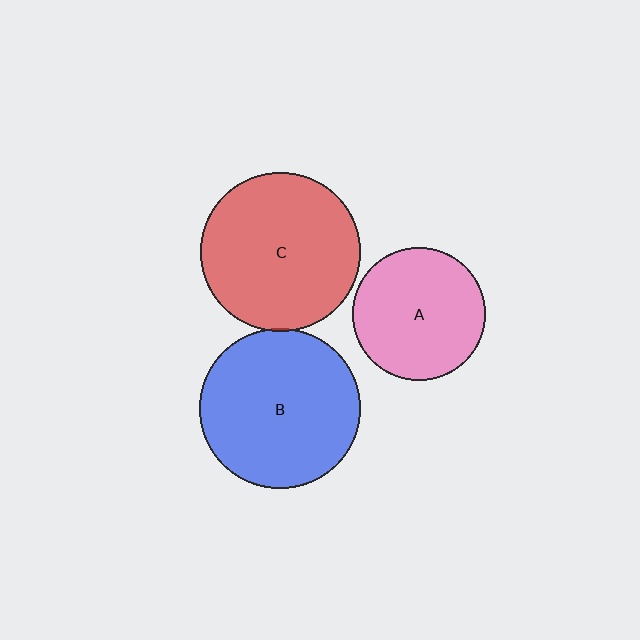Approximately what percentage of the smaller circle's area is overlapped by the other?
Approximately 5%.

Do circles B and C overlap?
Yes.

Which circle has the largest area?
Circle B (blue).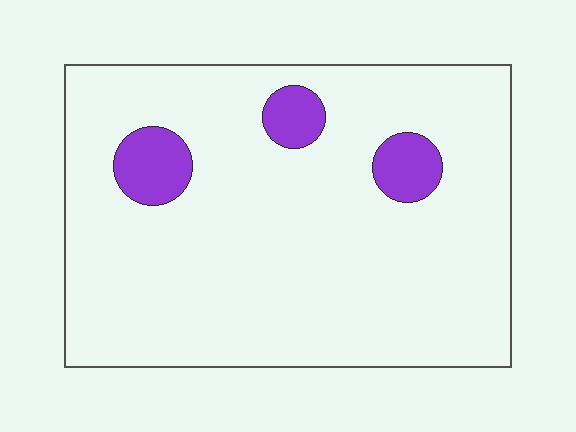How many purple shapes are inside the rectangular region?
3.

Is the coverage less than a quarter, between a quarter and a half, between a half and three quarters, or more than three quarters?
Less than a quarter.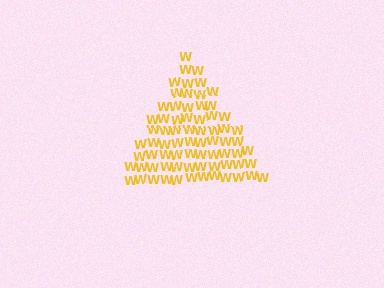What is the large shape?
The large shape is a triangle.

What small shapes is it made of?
It is made of small letter W's.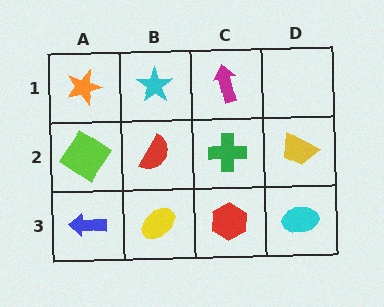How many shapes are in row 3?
4 shapes.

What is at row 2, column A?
A lime diamond.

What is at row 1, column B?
A cyan star.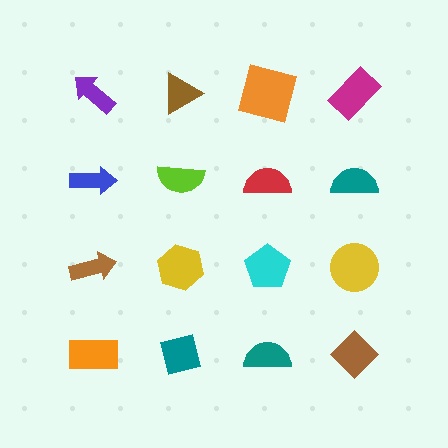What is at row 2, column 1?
A blue arrow.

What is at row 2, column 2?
A lime semicircle.